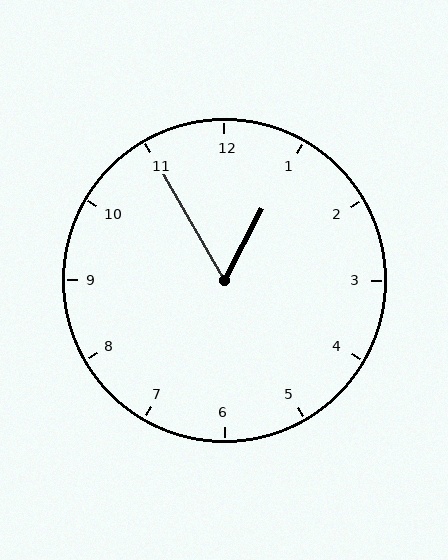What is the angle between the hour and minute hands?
Approximately 58 degrees.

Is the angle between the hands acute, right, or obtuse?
It is acute.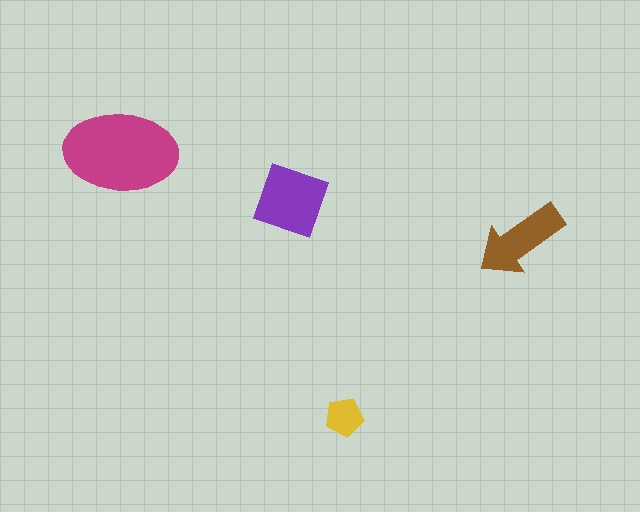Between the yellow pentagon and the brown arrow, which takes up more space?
The brown arrow.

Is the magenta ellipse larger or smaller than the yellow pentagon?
Larger.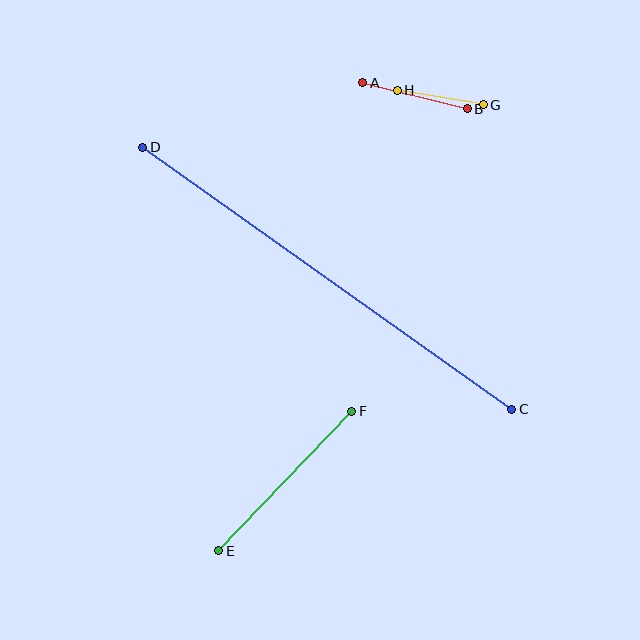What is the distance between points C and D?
The distance is approximately 452 pixels.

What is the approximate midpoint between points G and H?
The midpoint is at approximately (440, 97) pixels.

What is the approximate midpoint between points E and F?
The midpoint is at approximately (285, 481) pixels.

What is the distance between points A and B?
The distance is approximately 107 pixels.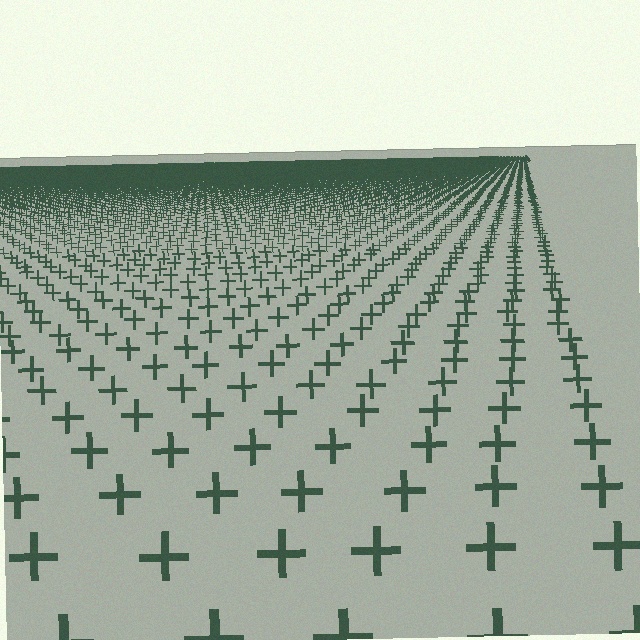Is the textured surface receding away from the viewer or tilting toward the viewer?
The surface is receding away from the viewer. Texture elements get smaller and denser toward the top.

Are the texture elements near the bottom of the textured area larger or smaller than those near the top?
Larger. Near the bottom, elements are closer to the viewer and appear at a bigger on-screen size.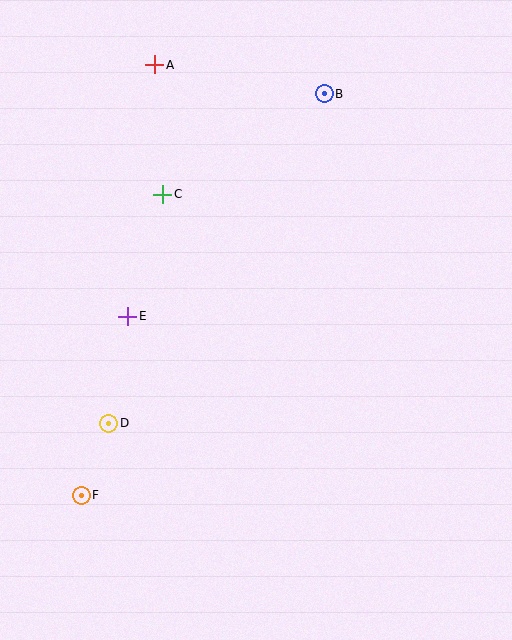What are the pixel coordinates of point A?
Point A is at (155, 65).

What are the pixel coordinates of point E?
Point E is at (128, 316).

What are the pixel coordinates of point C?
Point C is at (163, 194).